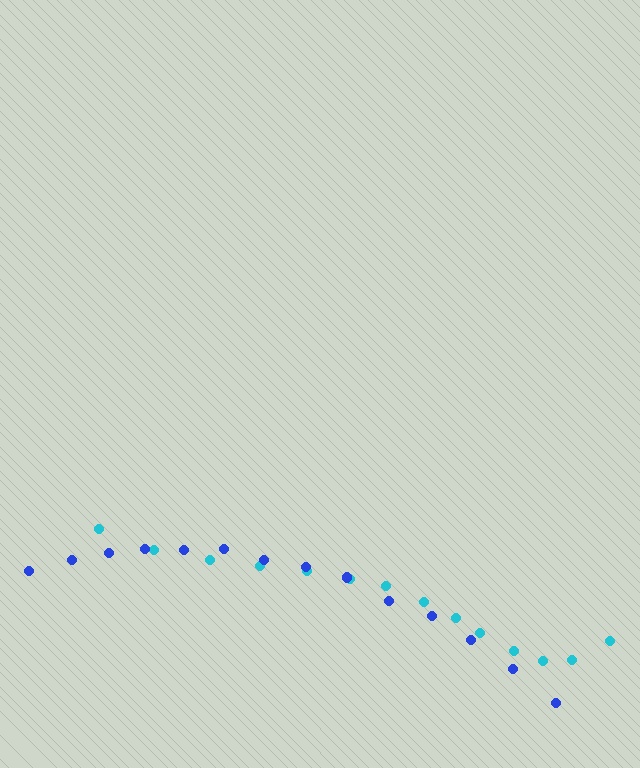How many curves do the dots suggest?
There are 2 distinct paths.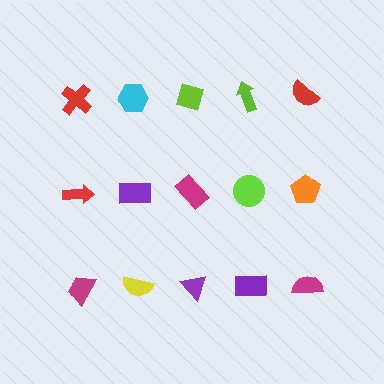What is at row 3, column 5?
A magenta semicircle.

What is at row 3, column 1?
A magenta trapezoid.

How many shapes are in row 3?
5 shapes.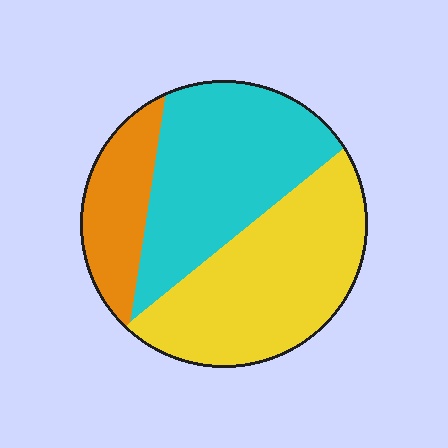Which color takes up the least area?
Orange, at roughly 15%.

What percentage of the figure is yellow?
Yellow takes up about two fifths (2/5) of the figure.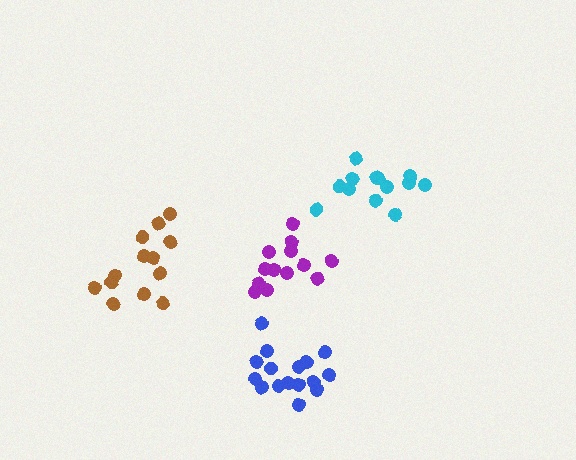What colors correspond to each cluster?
The clusters are colored: cyan, brown, blue, purple.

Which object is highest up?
The cyan cluster is topmost.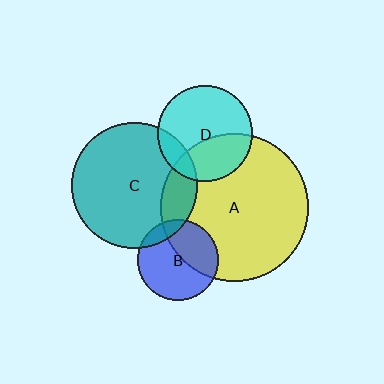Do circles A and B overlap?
Yes.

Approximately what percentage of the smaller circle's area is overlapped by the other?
Approximately 40%.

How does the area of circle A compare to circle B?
Approximately 3.3 times.